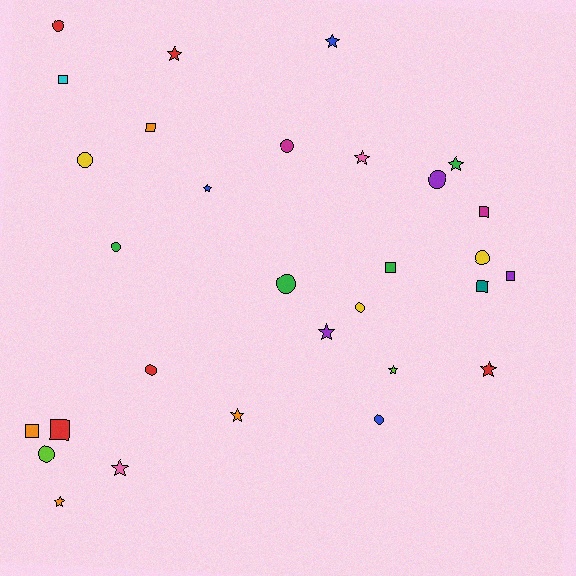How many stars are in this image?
There are 11 stars.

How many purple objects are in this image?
There are 3 purple objects.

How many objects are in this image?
There are 30 objects.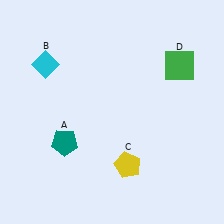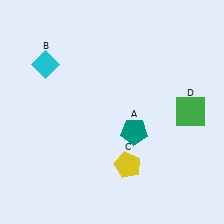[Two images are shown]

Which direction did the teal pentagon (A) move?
The teal pentagon (A) moved right.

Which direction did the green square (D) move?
The green square (D) moved down.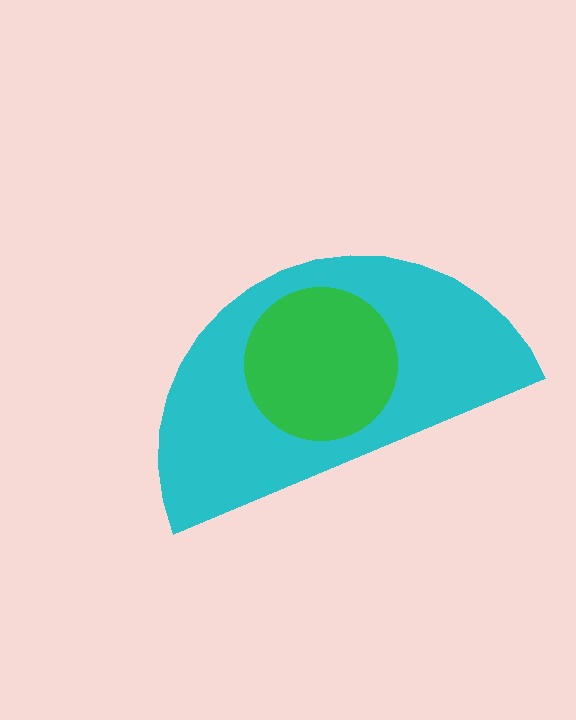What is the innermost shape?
The green circle.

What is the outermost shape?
The cyan semicircle.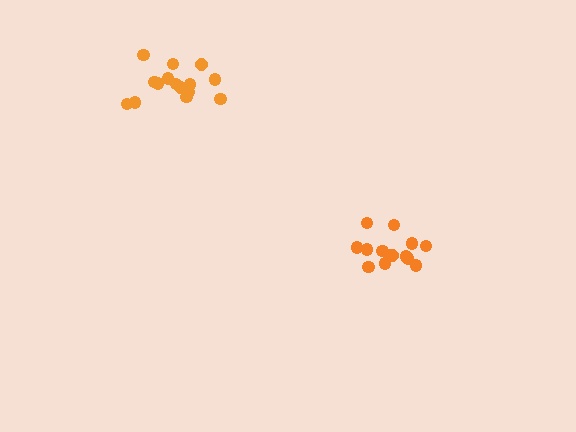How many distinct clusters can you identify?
There are 2 distinct clusters.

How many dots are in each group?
Group 1: 14 dots, Group 2: 15 dots (29 total).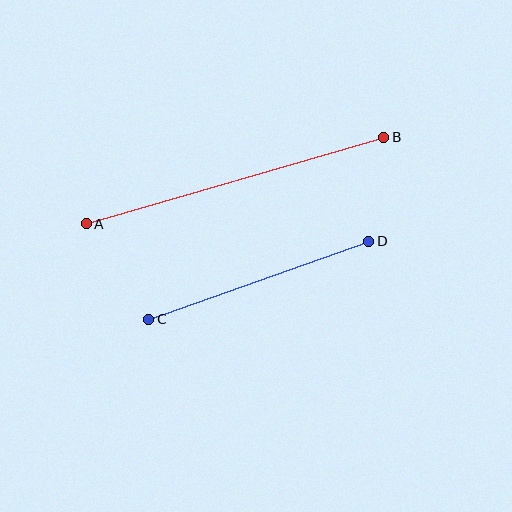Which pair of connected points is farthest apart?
Points A and B are farthest apart.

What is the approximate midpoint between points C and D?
The midpoint is at approximately (259, 280) pixels.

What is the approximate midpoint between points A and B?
The midpoint is at approximately (235, 181) pixels.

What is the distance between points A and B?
The distance is approximately 310 pixels.